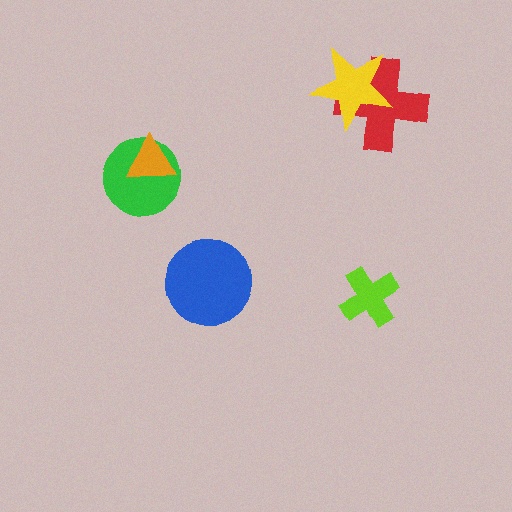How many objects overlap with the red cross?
1 object overlaps with the red cross.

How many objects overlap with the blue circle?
0 objects overlap with the blue circle.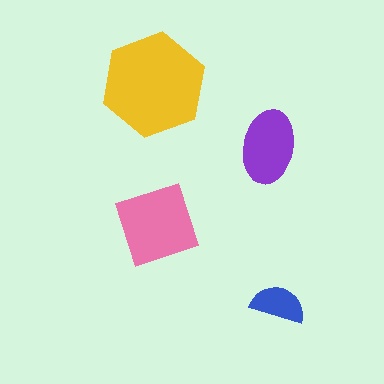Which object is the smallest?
The blue semicircle.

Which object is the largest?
The yellow hexagon.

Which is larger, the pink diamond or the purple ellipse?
The pink diamond.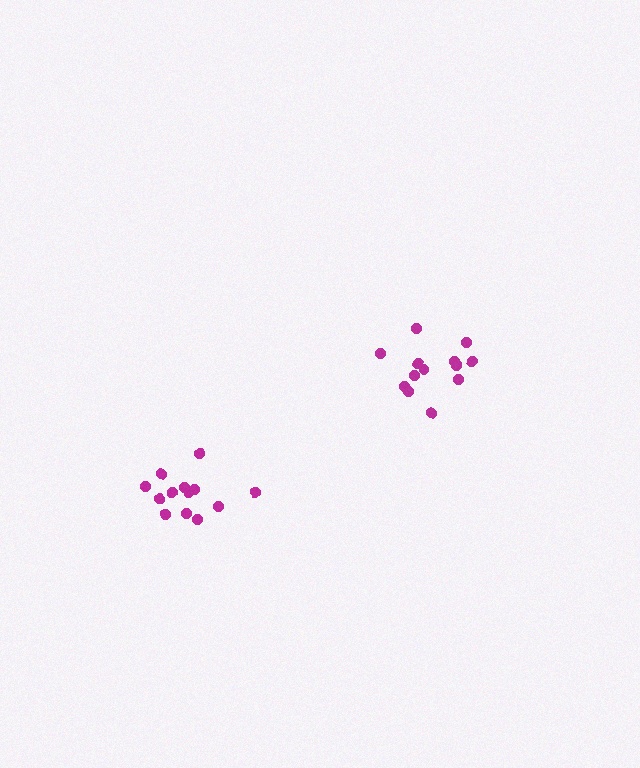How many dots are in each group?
Group 1: 14 dots, Group 2: 13 dots (27 total).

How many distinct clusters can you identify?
There are 2 distinct clusters.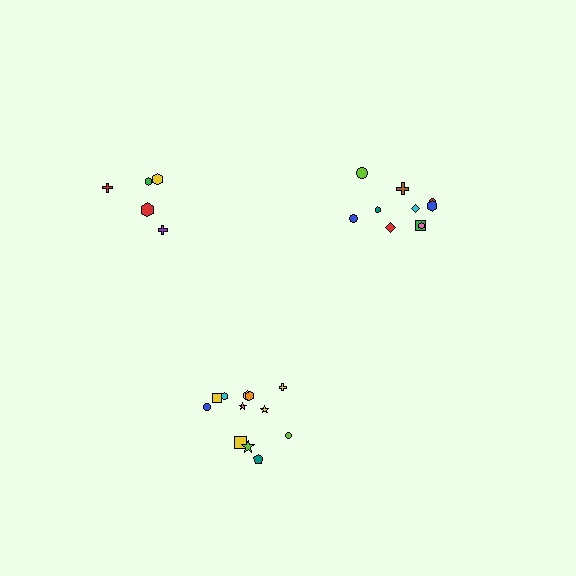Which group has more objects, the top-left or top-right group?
The top-right group.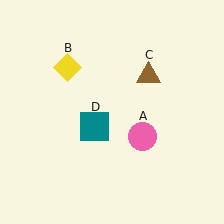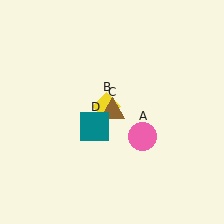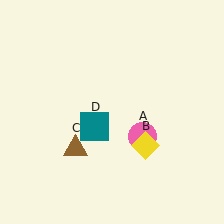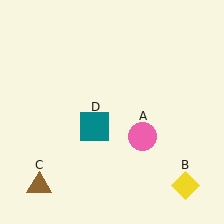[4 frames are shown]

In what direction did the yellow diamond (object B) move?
The yellow diamond (object B) moved down and to the right.